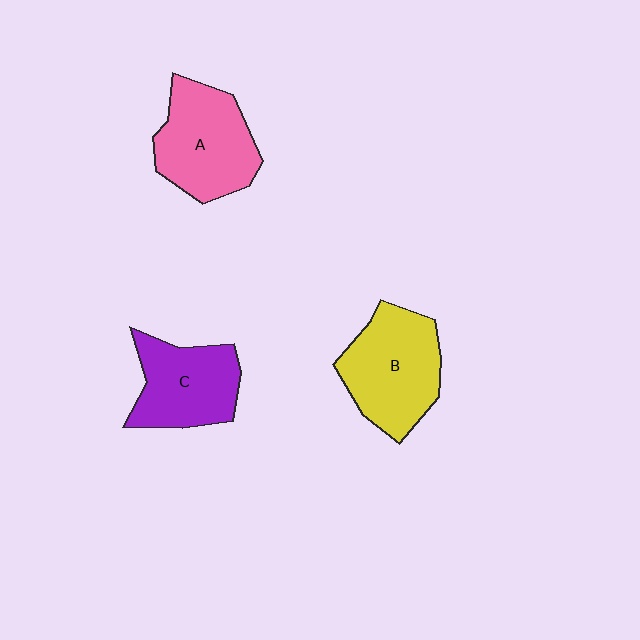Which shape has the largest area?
Shape B (yellow).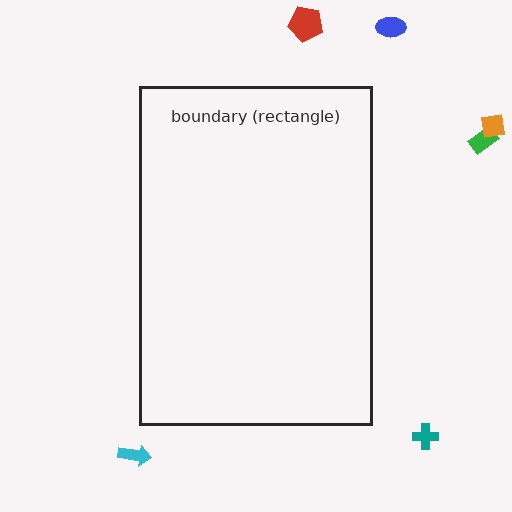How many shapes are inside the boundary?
0 inside, 6 outside.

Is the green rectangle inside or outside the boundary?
Outside.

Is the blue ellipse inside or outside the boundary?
Outside.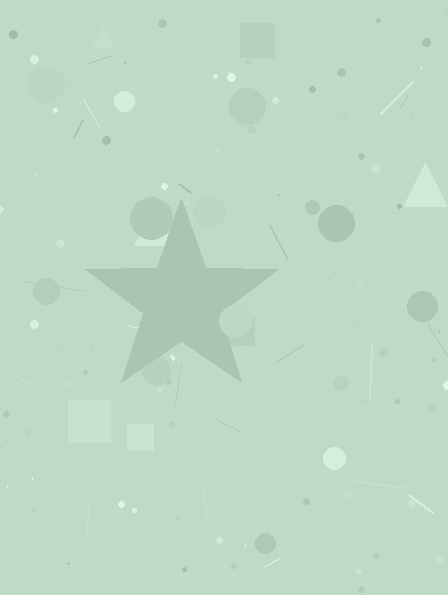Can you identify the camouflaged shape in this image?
The camouflaged shape is a star.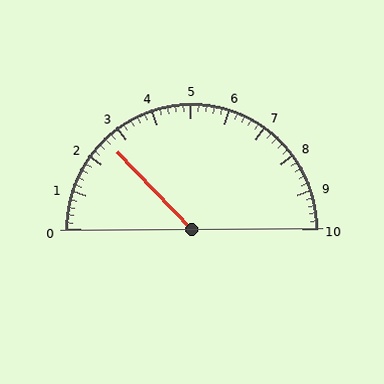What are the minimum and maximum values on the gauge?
The gauge ranges from 0 to 10.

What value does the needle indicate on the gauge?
The needle indicates approximately 2.6.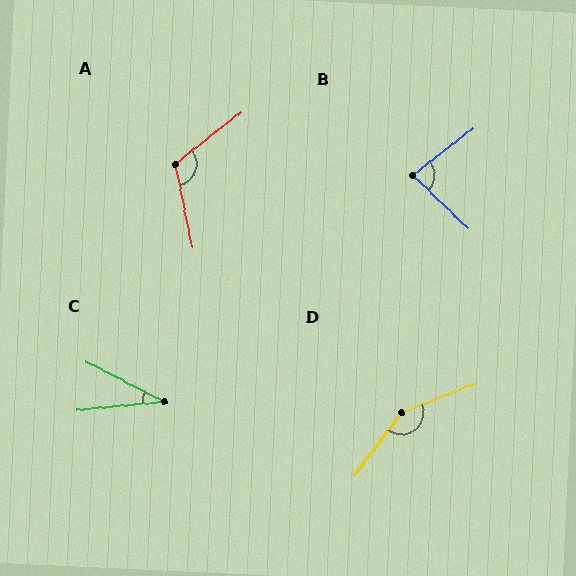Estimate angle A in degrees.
Approximately 116 degrees.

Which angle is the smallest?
C, at approximately 33 degrees.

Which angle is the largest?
D, at approximately 148 degrees.